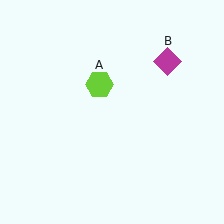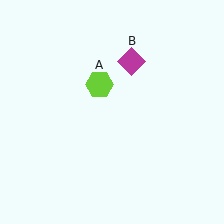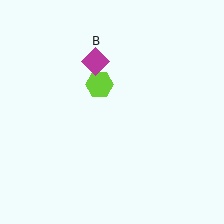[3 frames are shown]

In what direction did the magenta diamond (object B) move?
The magenta diamond (object B) moved left.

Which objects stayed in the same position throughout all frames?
Lime hexagon (object A) remained stationary.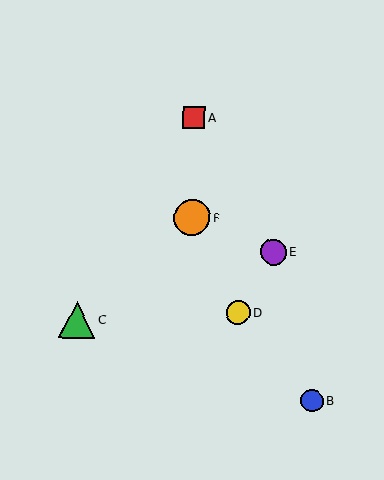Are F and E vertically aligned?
No, F is at x≈192 and E is at x≈273.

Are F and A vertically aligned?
Yes, both are at x≈192.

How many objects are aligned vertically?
2 objects (A, F) are aligned vertically.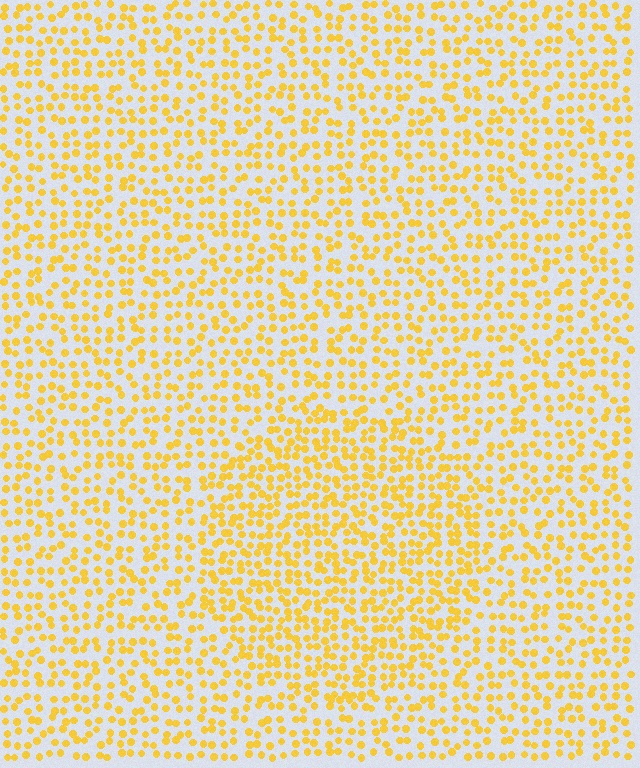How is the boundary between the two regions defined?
The boundary is defined by a change in element density (approximately 1.5x ratio). All elements are the same color, size, and shape.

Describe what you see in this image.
The image contains small yellow elements arranged at two different densities. A circle-shaped region is visible where the elements are more densely packed than the surrounding area.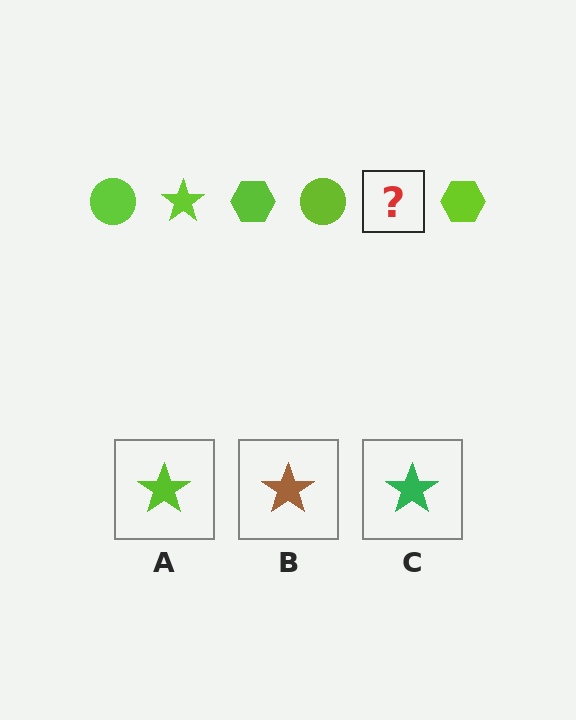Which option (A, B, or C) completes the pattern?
A.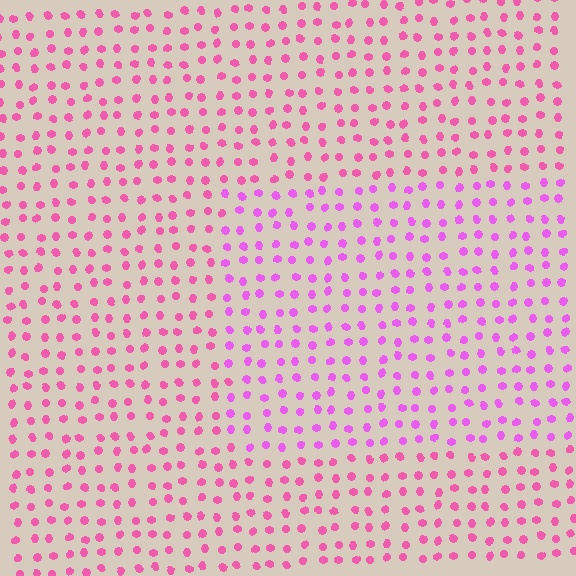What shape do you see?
I see a rectangle.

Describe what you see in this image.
The image is filled with small pink elements in a uniform arrangement. A rectangle-shaped region is visible where the elements are tinted to a slightly different hue, forming a subtle color boundary.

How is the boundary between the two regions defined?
The boundary is defined purely by a slight shift in hue (about 29 degrees). Spacing, size, and orientation are identical on both sides.